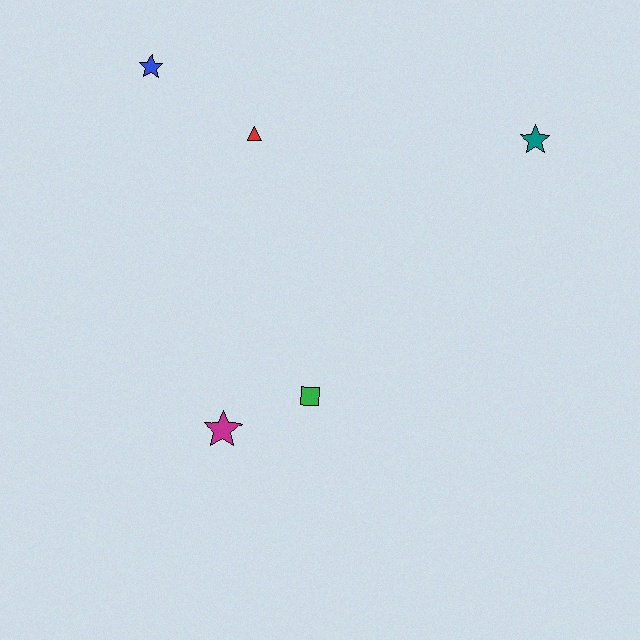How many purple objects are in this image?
There are no purple objects.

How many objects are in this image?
There are 5 objects.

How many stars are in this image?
There are 3 stars.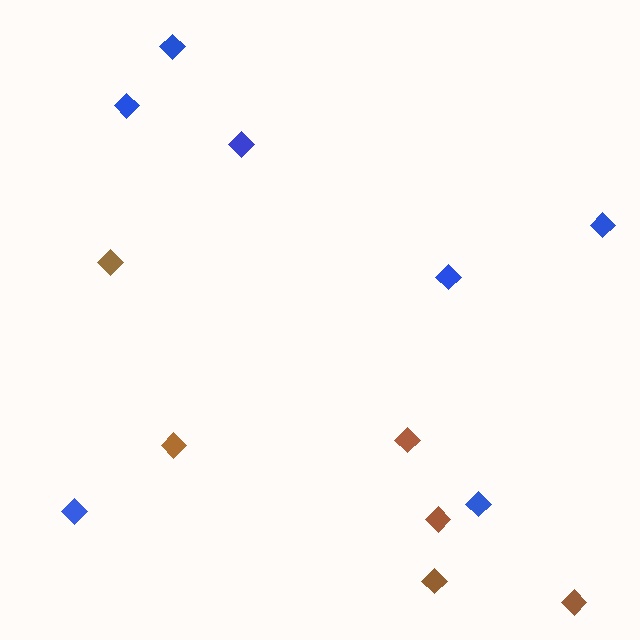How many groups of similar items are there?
There are 2 groups: one group of blue diamonds (7) and one group of brown diamonds (6).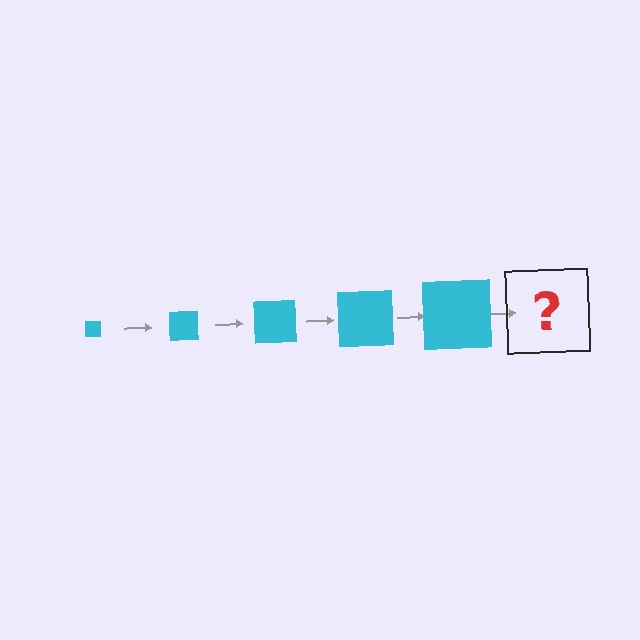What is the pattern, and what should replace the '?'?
The pattern is that the square gets progressively larger each step. The '?' should be a cyan square, larger than the previous one.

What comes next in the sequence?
The next element should be a cyan square, larger than the previous one.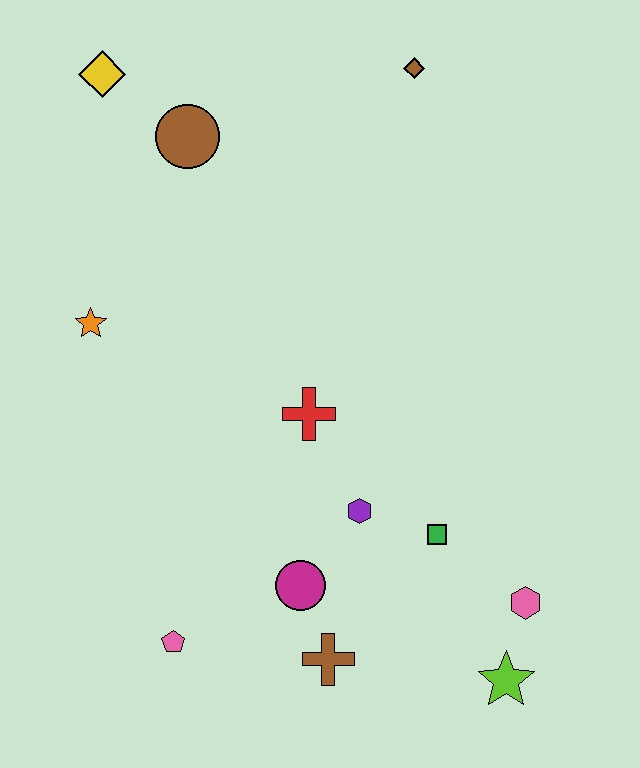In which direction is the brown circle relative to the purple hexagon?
The brown circle is above the purple hexagon.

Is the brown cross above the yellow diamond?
No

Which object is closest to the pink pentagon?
The magenta circle is closest to the pink pentagon.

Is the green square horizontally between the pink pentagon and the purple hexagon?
No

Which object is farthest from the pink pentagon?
The brown diamond is farthest from the pink pentagon.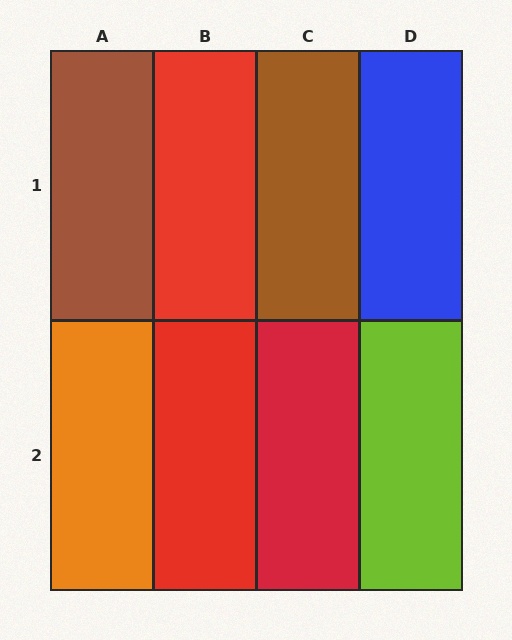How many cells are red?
3 cells are red.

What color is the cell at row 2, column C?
Red.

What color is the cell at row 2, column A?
Orange.